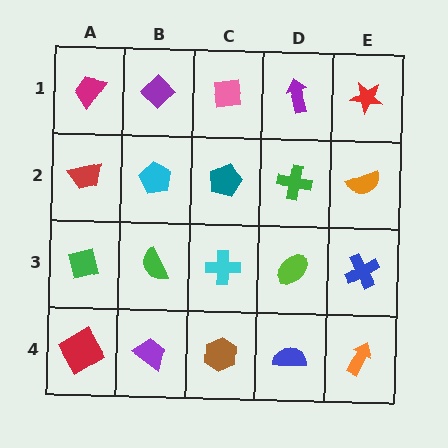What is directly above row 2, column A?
A magenta trapezoid.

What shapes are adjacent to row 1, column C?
A teal pentagon (row 2, column C), a purple diamond (row 1, column B), a purple arrow (row 1, column D).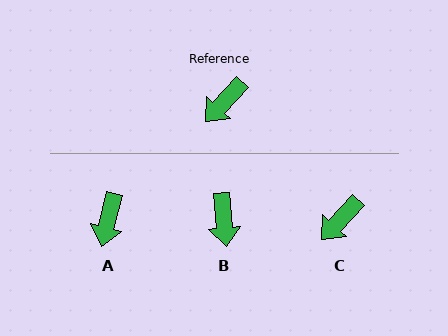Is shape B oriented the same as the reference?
No, it is off by about 49 degrees.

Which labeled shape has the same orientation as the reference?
C.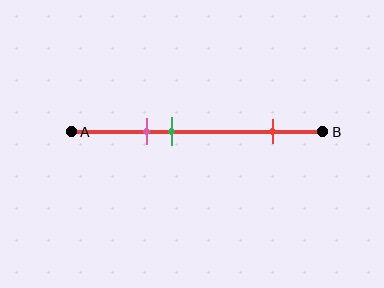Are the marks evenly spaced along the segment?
No, the marks are not evenly spaced.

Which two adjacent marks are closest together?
The pink and green marks are the closest adjacent pair.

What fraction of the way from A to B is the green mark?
The green mark is approximately 40% (0.4) of the way from A to B.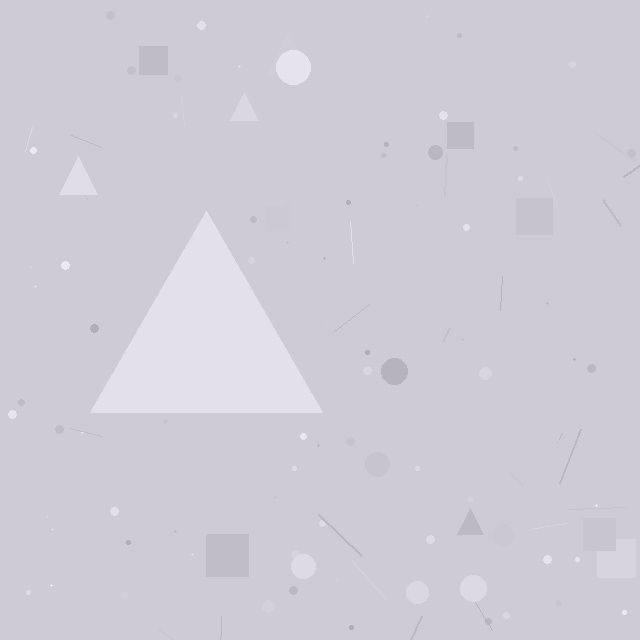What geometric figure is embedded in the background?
A triangle is embedded in the background.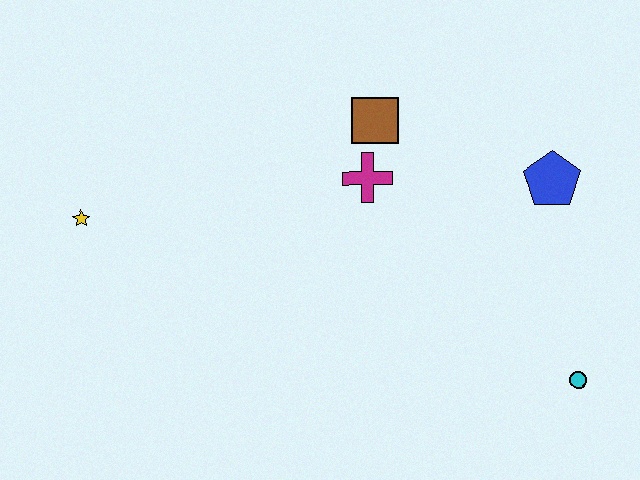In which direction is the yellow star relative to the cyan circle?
The yellow star is to the left of the cyan circle.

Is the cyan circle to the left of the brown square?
No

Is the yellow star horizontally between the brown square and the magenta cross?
No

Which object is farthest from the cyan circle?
The yellow star is farthest from the cyan circle.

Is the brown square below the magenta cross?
No